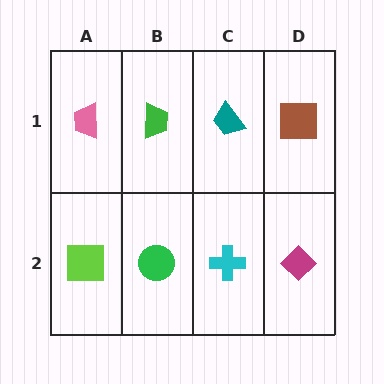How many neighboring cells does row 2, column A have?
2.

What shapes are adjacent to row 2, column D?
A brown square (row 1, column D), a cyan cross (row 2, column C).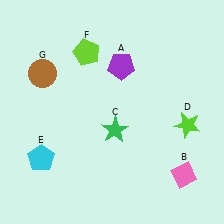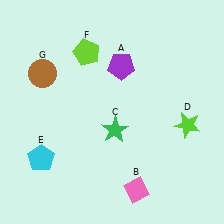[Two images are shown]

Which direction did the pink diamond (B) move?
The pink diamond (B) moved left.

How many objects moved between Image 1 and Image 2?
1 object moved between the two images.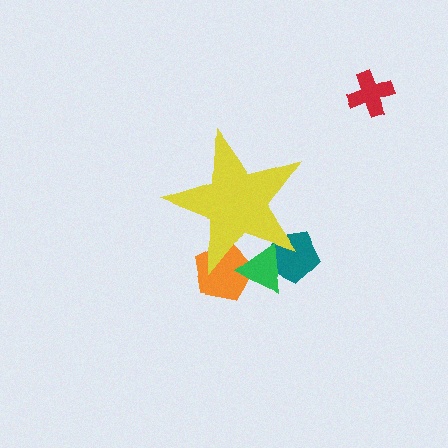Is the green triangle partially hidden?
Yes, the green triangle is partially hidden behind the yellow star.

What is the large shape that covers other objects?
A yellow star.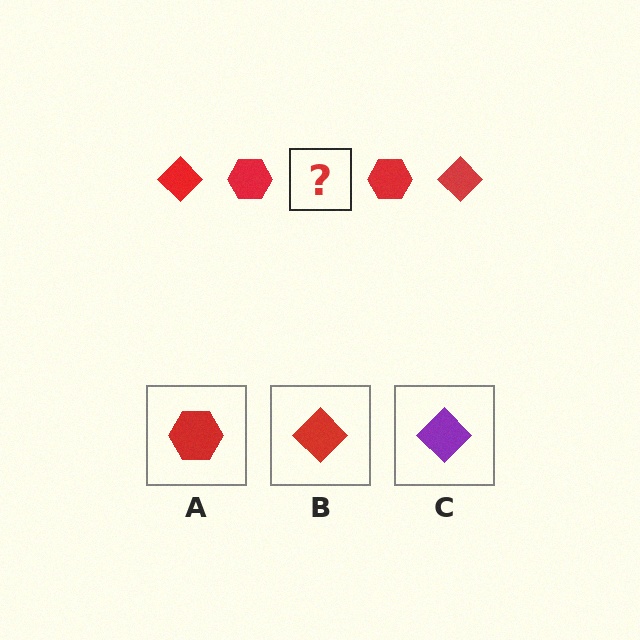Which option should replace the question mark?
Option B.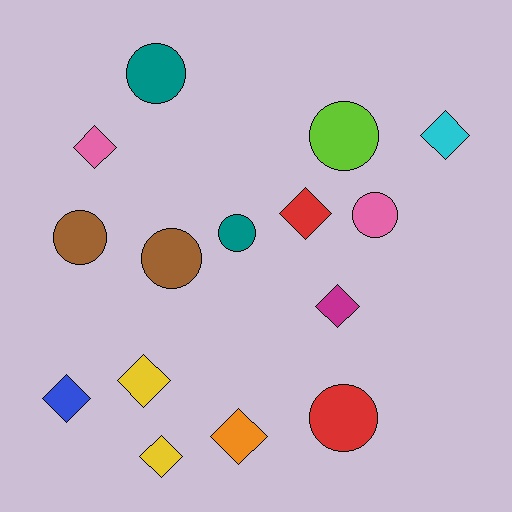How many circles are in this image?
There are 7 circles.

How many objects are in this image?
There are 15 objects.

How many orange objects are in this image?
There is 1 orange object.